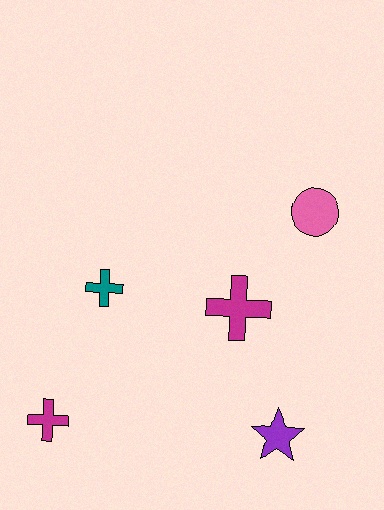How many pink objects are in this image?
There is 1 pink object.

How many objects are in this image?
There are 5 objects.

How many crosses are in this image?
There are 3 crosses.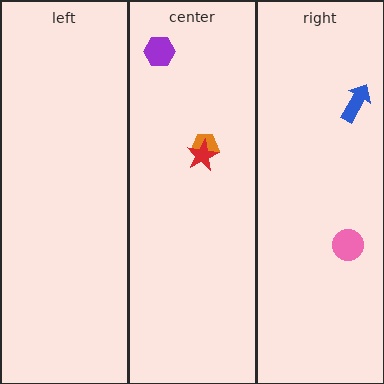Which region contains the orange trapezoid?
The center region.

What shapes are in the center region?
The orange trapezoid, the purple hexagon, the red star.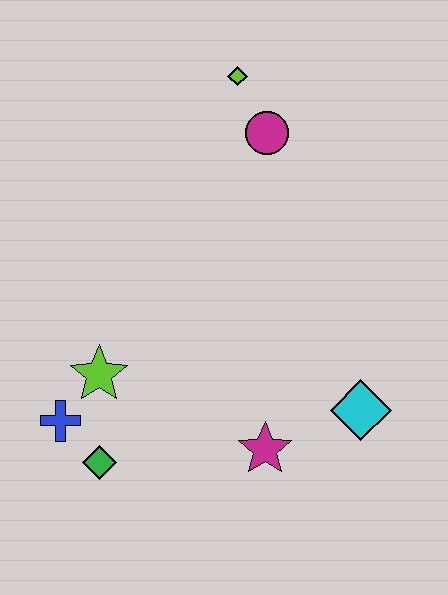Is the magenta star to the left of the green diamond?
No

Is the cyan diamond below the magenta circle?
Yes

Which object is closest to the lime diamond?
The magenta circle is closest to the lime diamond.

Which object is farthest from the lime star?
The lime diamond is farthest from the lime star.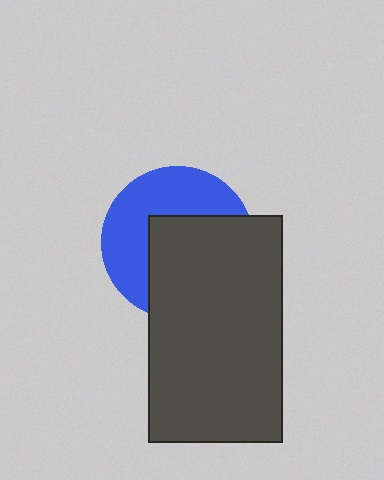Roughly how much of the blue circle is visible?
About half of it is visible (roughly 47%).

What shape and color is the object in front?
The object in front is a dark gray rectangle.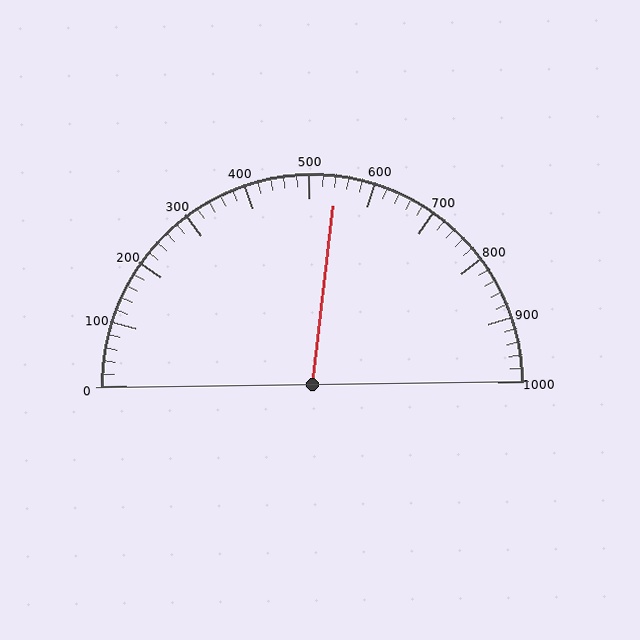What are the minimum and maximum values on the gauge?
The gauge ranges from 0 to 1000.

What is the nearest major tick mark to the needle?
The nearest major tick mark is 500.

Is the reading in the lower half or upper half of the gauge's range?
The reading is in the upper half of the range (0 to 1000).